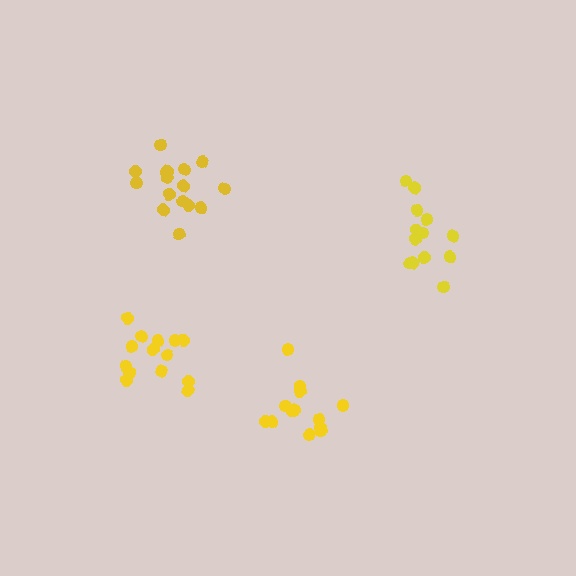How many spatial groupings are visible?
There are 4 spatial groupings.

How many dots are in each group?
Group 1: 13 dots, Group 2: 13 dots, Group 3: 16 dots, Group 4: 14 dots (56 total).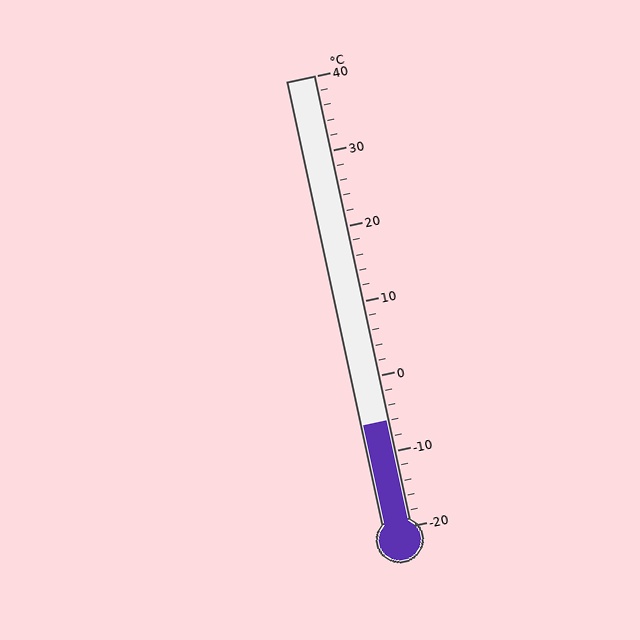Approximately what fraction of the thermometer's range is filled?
The thermometer is filled to approximately 25% of its range.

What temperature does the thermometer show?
The thermometer shows approximately -6°C.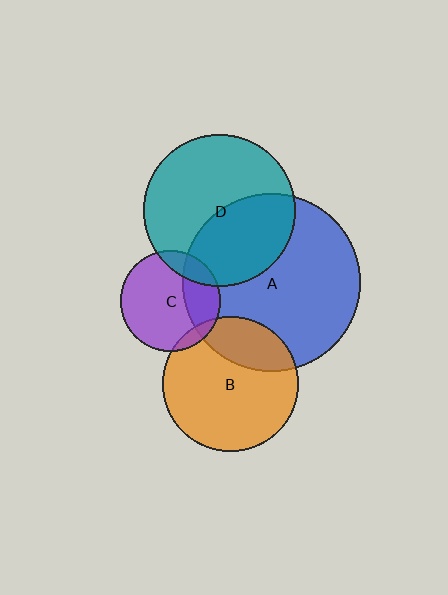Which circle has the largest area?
Circle A (blue).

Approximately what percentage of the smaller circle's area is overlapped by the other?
Approximately 15%.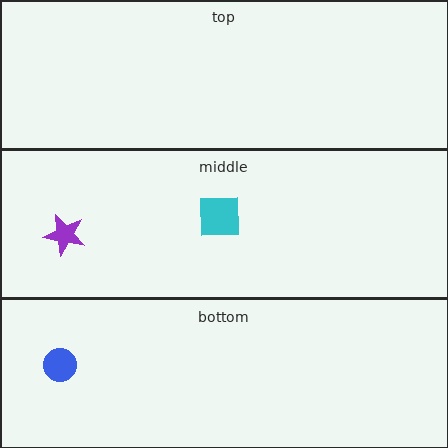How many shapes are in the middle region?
2.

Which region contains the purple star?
The middle region.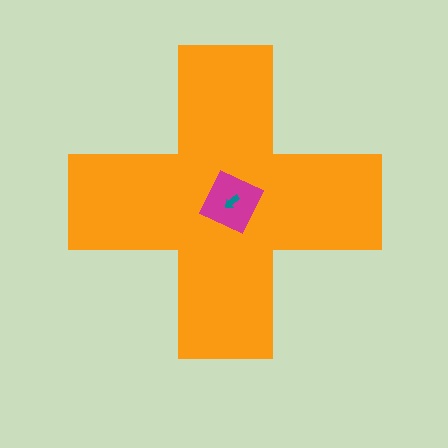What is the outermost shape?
The orange cross.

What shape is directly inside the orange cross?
The magenta diamond.